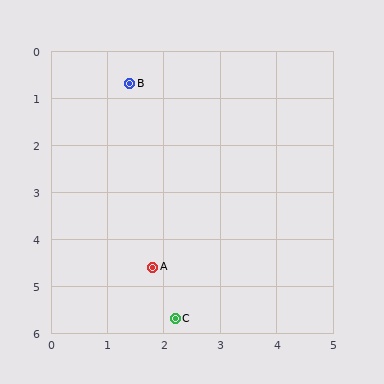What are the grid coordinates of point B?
Point B is at approximately (1.4, 0.7).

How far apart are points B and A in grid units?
Points B and A are about 3.9 grid units apart.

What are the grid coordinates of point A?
Point A is at approximately (1.8, 4.6).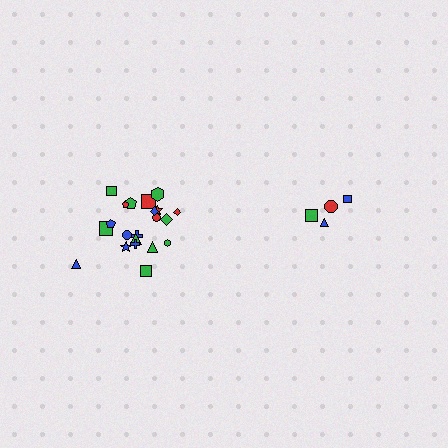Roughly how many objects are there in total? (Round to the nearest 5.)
Roughly 25 objects in total.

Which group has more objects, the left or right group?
The left group.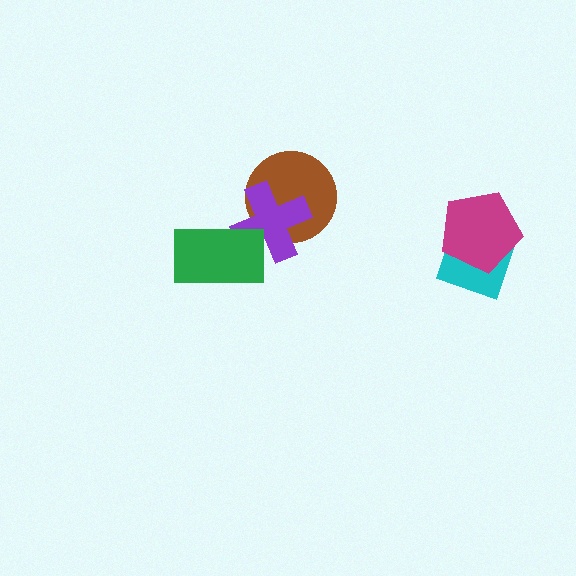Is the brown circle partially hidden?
Yes, it is partially covered by another shape.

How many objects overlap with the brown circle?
1 object overlaps with the brown circle.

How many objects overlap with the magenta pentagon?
1 object overlaps with the magenta pentagon.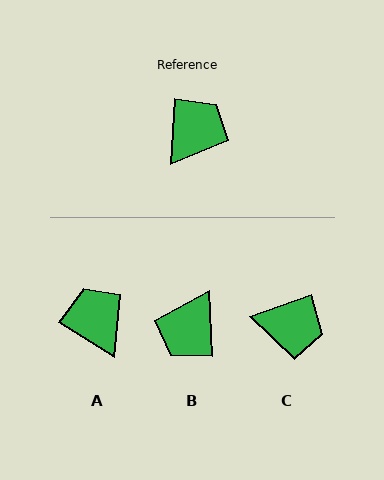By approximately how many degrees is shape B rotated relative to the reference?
Approximately 174 degrees clockwise.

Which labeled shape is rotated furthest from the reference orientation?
B, about 174 degrees away.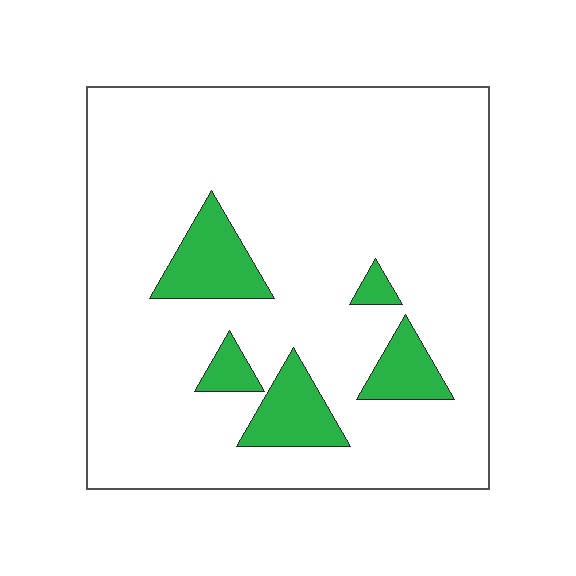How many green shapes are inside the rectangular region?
5.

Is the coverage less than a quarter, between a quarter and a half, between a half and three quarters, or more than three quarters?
Less than a quarter.